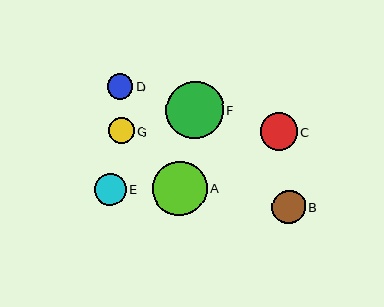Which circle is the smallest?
Circle G is the smallest with a size of approximately 26 pixels.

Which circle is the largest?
Circle F is the largest with a size of approximately 57 pixels.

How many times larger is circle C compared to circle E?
Circle C is approximately 1.2 times the size of circle E.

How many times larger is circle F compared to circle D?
Circle F is approximately 2.2 times the size of circle D.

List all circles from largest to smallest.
From largest to smallest: F, A, C, B, E, D, G.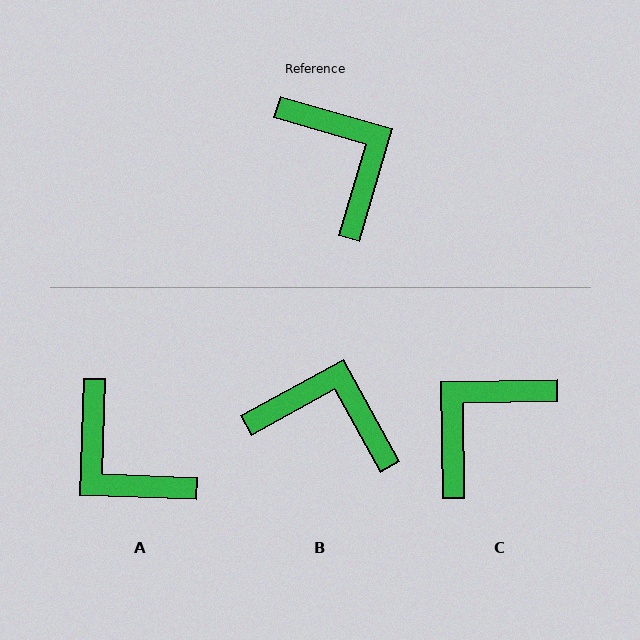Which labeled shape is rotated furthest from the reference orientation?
A, about 166 degrees away.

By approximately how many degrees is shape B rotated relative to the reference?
Approximately 45 degrees counter-clockwise.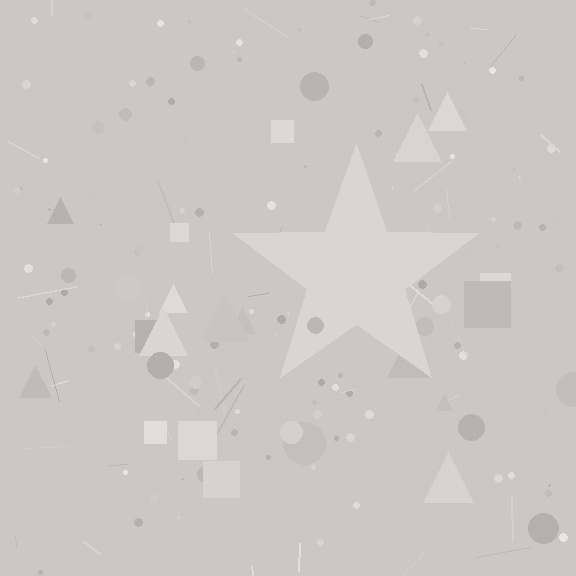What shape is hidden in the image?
A star is hidden in the image.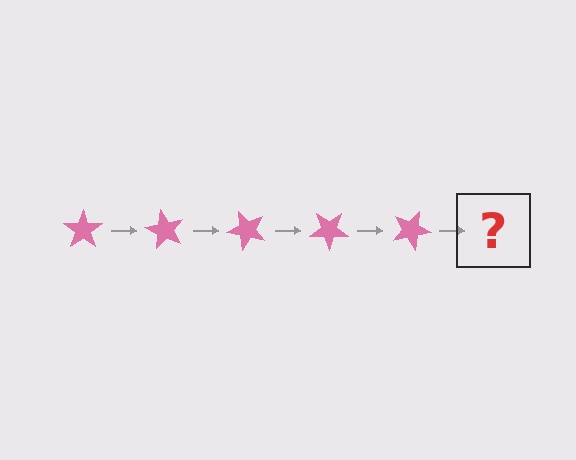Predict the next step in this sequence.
The next step is a pink star rotated 300 degrees.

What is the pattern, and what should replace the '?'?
The pattern is that the star rotates 60 degrees each step. The '?' should be a pink star rotated 300 degrees.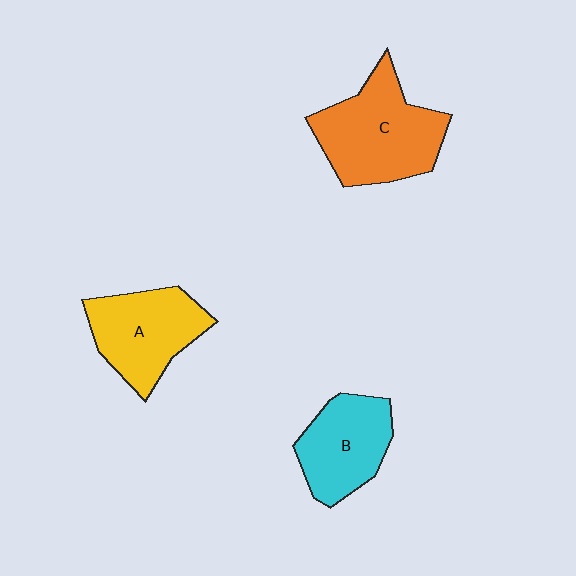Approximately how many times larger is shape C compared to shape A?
Approximately 1.2 times.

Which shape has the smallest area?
Shape B (cyan).